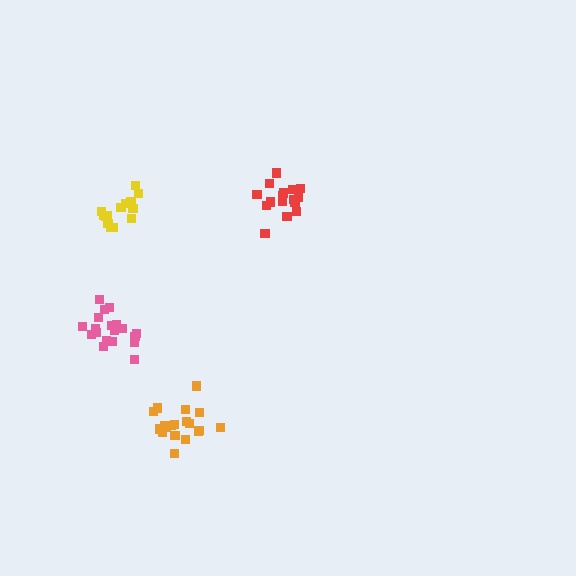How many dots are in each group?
Group 1: 19 dots, Group 2: 16 dots, Group 3: 19 dots, Group 4: 14 dots (68 total).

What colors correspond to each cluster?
The clusters are colored: orange, red, pink, yellow.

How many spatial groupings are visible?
There are 4 spatial groupings.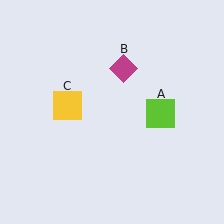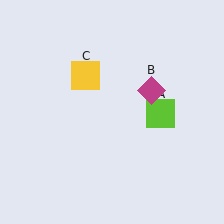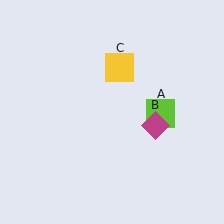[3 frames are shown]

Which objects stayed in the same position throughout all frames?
Lime square (object A) remained stationary.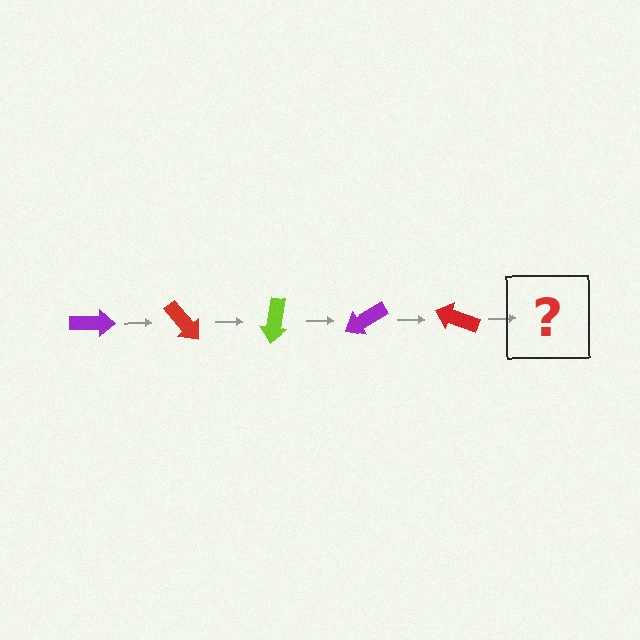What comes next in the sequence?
The next element should be a lime arrow, rotated 250 degrees from the start.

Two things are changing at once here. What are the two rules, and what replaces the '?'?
The two rules are that it rotates 50 degrees each step and the color cycles through purple, red, and lime. The '?' should be a lime arrow, rotated 250 degrees from the start.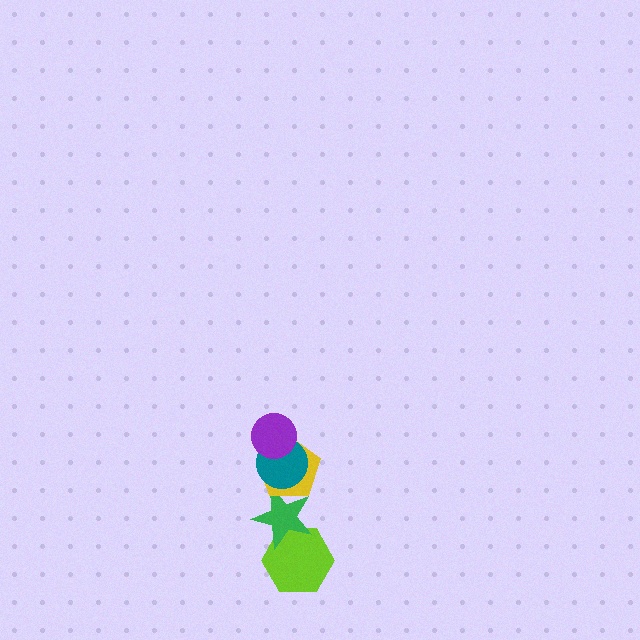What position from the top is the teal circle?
The teal circle is 2nd from the top.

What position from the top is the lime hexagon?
The lime hexagon is 5th from the top.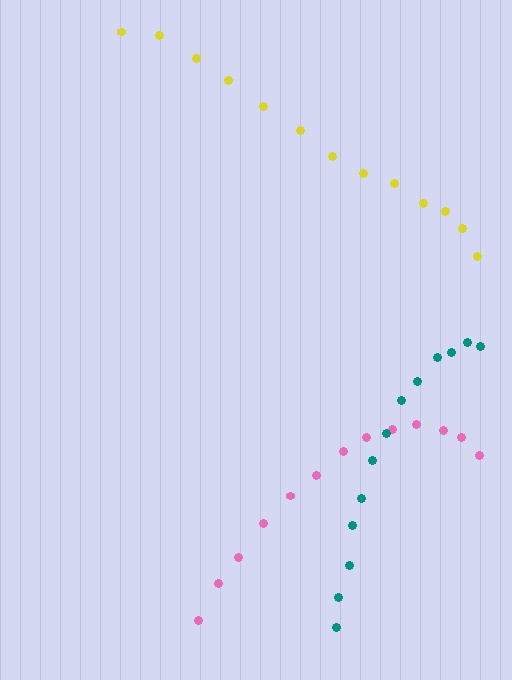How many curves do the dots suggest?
There are 3 distinct paths.